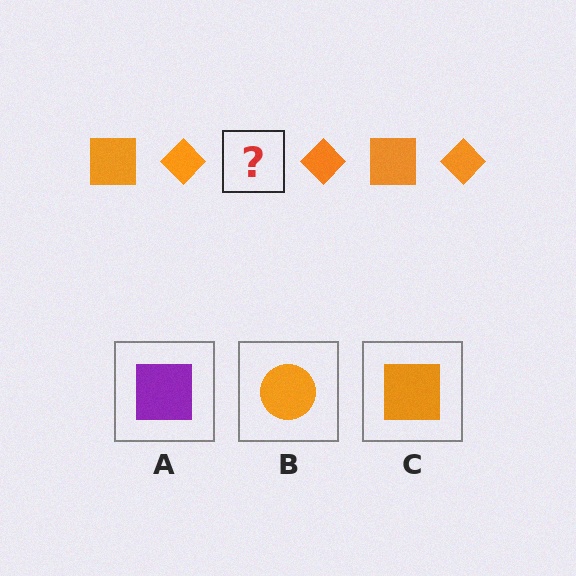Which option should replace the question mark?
Option C.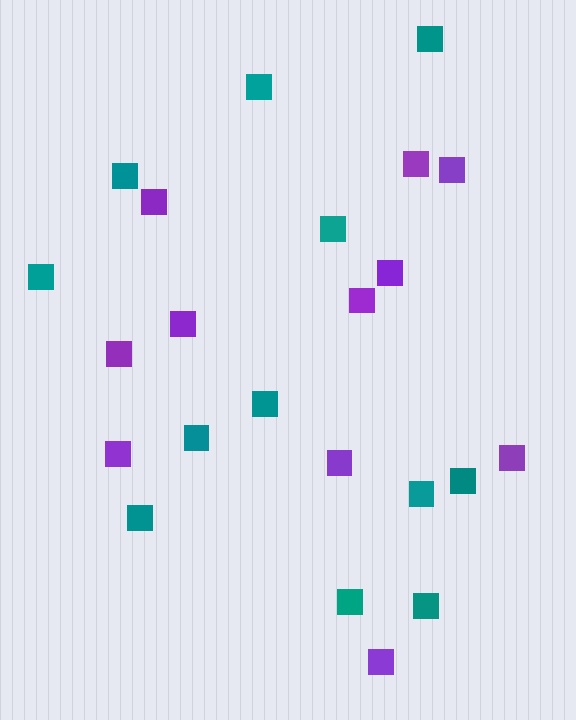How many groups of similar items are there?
There are 2 groups: one group of teal squares (12) and one group of purple squares (11).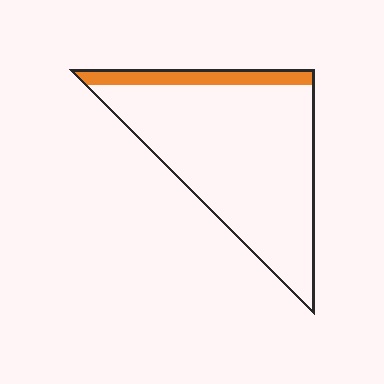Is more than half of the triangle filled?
No.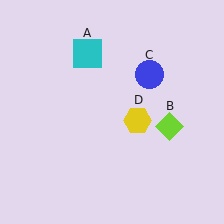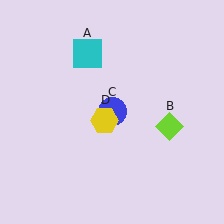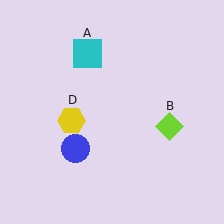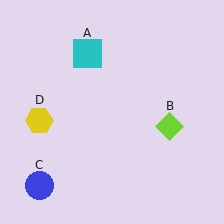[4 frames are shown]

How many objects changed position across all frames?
2 objects changed position: blue circle (object C), yellow hexagon (object D).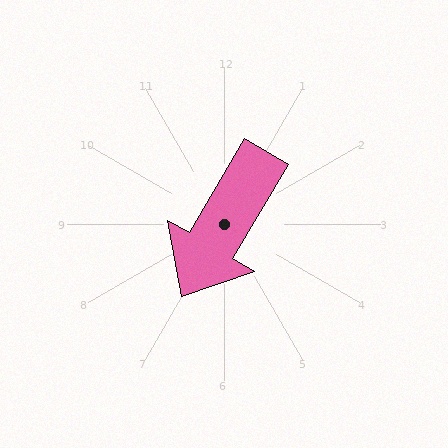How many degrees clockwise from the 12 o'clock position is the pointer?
Approximately 211 degrees.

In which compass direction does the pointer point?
Southwest.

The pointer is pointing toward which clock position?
Roughly 7 o'clock.